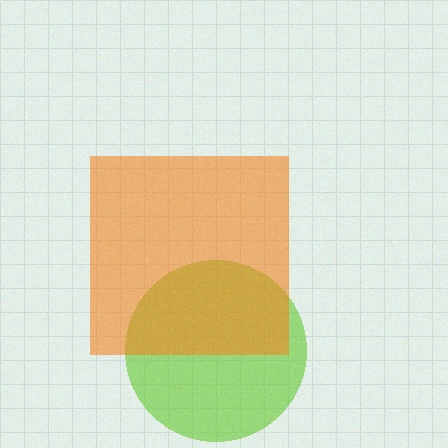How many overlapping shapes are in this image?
There are 2 overlapping shapes in the image.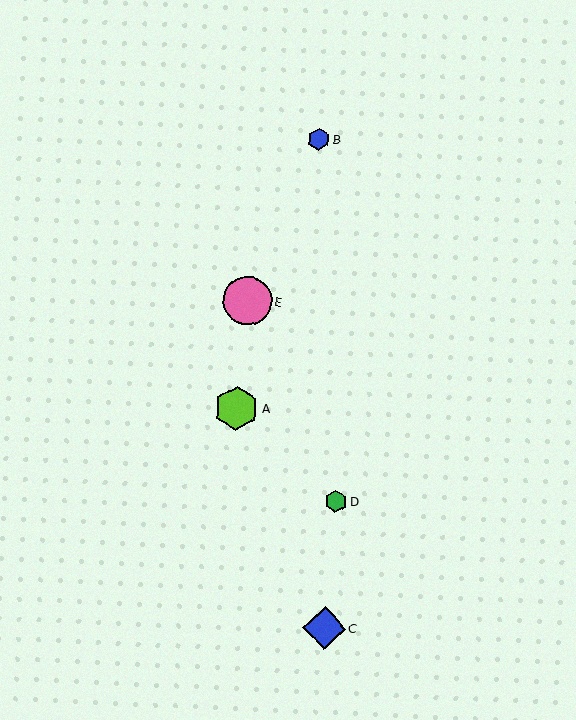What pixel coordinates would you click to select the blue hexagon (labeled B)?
Click at (319, 140) to select the blue hexagon B.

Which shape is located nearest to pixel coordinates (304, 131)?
The blue hexagon (labeled B) at (319, 140) is nearest to that location.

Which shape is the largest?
The pink circle (labeled E) is the largest.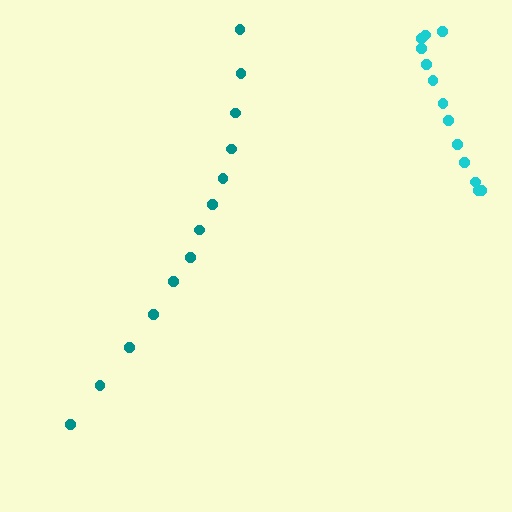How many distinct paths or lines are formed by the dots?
There are 2 distinct paths.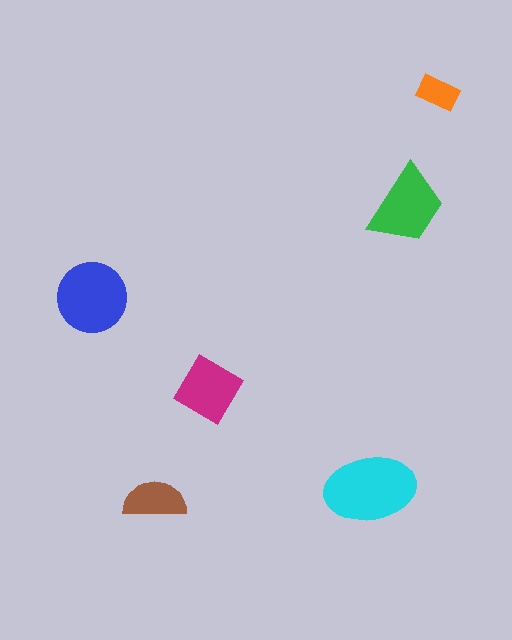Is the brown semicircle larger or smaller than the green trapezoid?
Smaller.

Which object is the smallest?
The orange rectangle.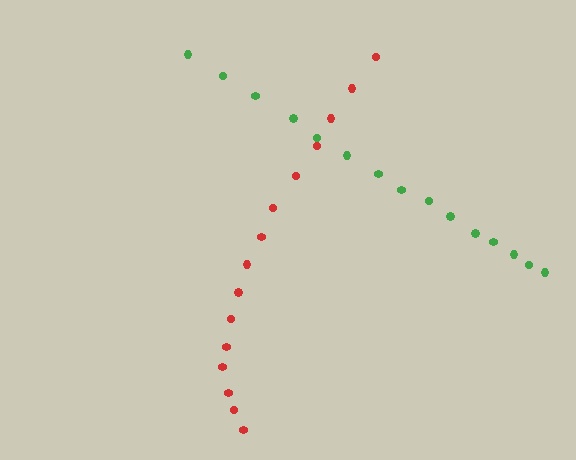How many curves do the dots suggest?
There are 2 distinct paths.